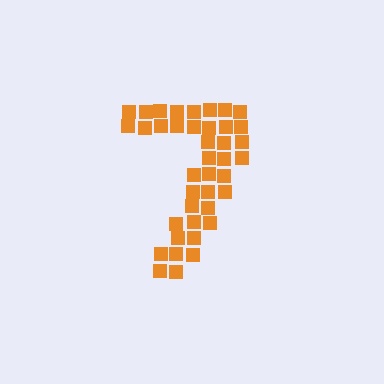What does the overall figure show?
The overall figure shows the digit 7.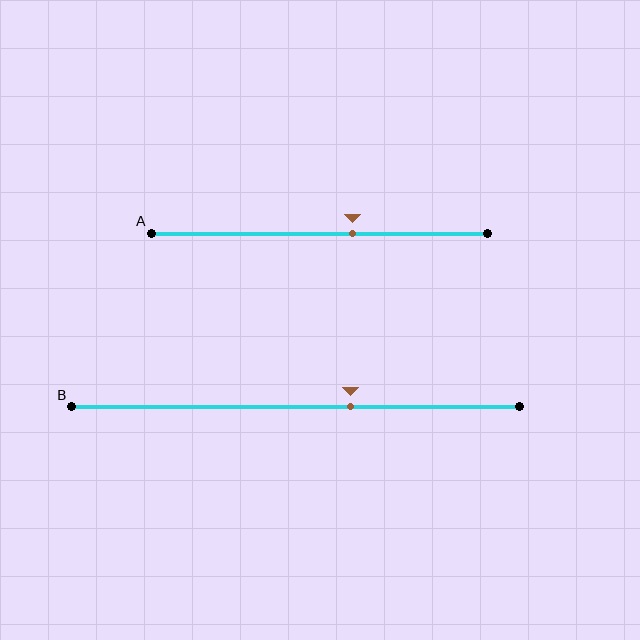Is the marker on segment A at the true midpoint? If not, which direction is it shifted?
No, the marker on segment A is shifted to the right by about 10% of the segment length.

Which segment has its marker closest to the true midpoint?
Segment A has its marker closest to the true midpoint.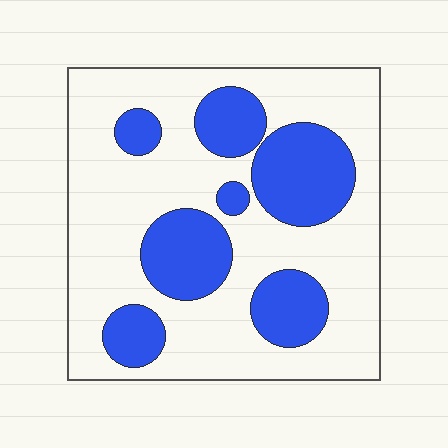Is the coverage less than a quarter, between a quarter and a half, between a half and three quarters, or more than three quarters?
Between a quarter and a half.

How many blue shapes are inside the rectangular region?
7.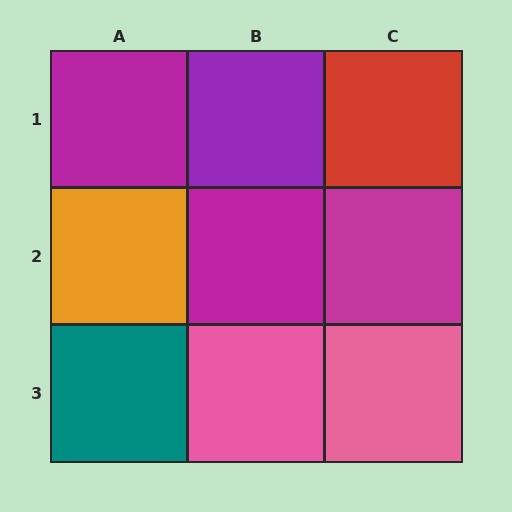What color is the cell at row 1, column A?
Magenta.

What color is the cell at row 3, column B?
Pink.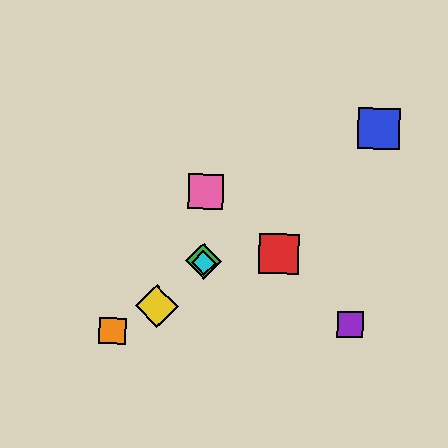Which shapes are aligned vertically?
The green diamond, the cyan diamond, the pink square are aligned vertically.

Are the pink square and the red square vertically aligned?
No, the pink square is at x≈206 and the red square is at x≈279.